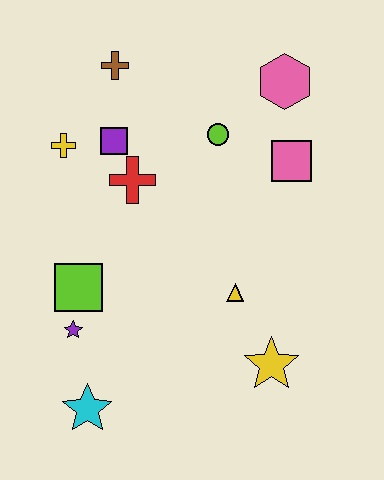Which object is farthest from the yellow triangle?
The brown cross is farthest from the yellow triangle.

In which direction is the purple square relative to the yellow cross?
The purple square is to the right of the yellow cross.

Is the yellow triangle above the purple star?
Yes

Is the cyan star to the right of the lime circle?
No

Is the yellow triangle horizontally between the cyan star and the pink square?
Yes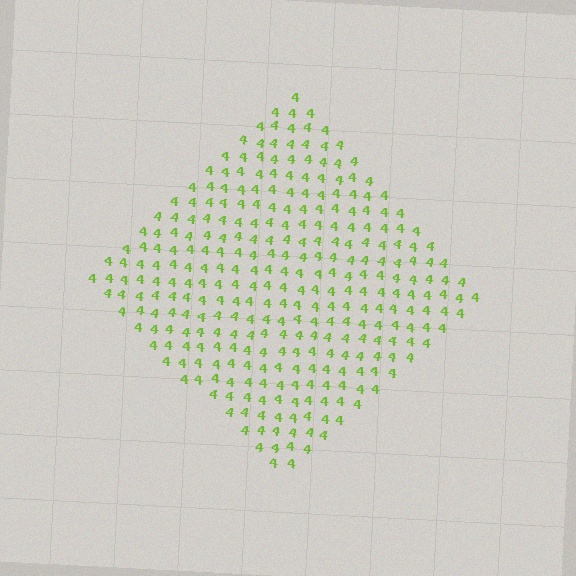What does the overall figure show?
The overall figure shows a diamond.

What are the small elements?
The small elements are digit 4's.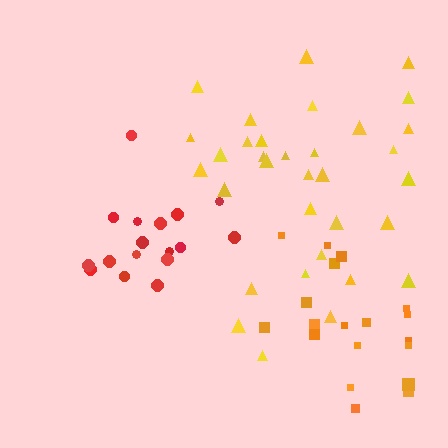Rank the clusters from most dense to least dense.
red, orange, yellow.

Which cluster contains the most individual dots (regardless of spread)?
Yellow (33).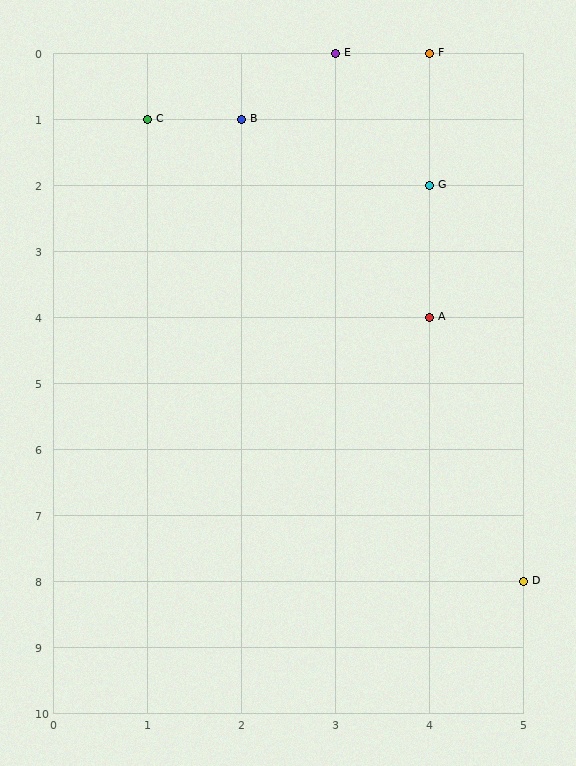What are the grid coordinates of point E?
Point E is at grid coordinates (3, 0).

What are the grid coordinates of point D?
Point D is at grid coordinates (5, 8).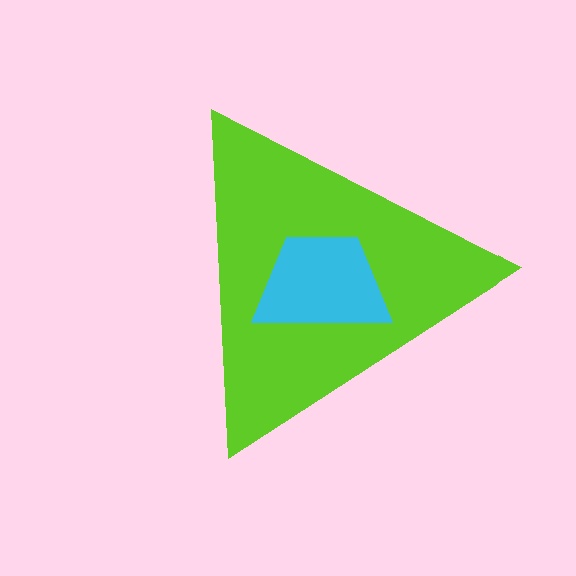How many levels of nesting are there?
2.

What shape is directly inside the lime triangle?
The cyan trapezoid.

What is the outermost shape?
The lime triangle.